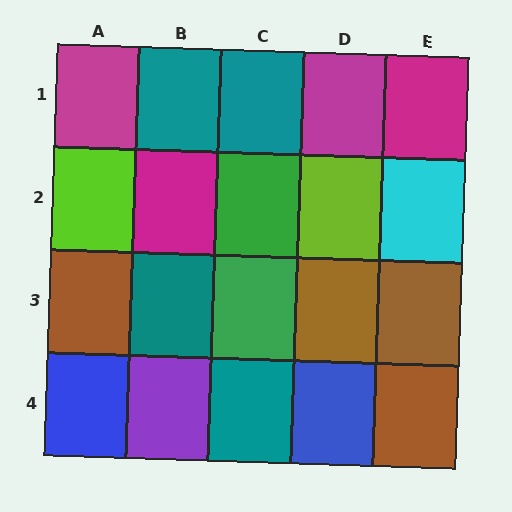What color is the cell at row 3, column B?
Teal.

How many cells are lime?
2 cells are lime.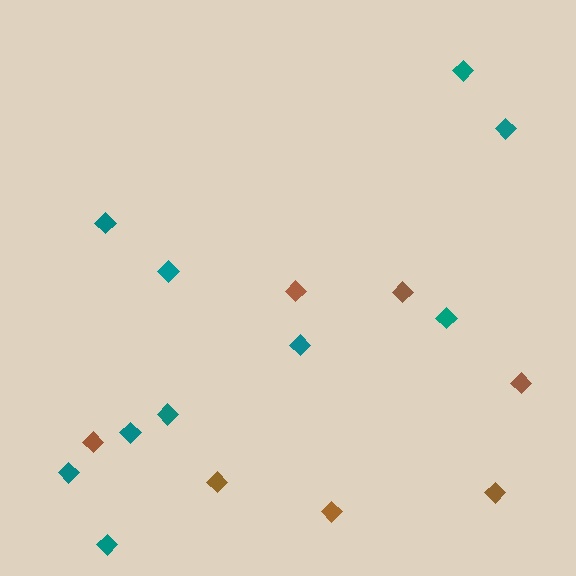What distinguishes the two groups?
There are 2 groups: one group of teal diamonds (10) and one group of brown diamonds (7).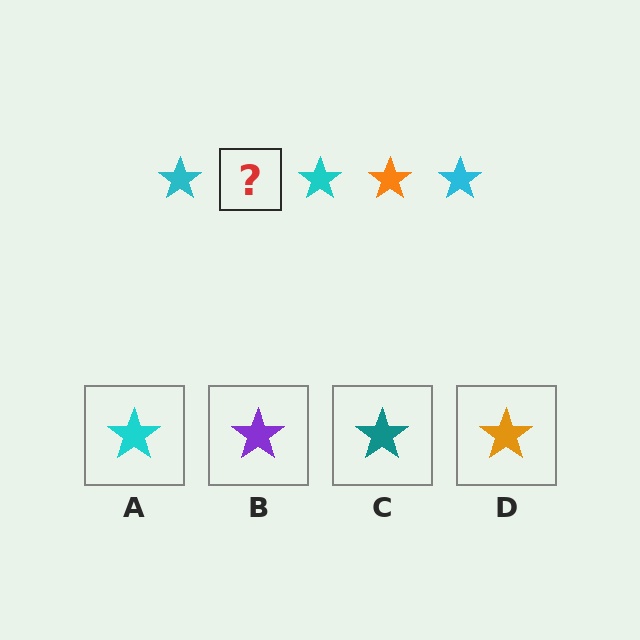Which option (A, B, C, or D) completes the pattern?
D.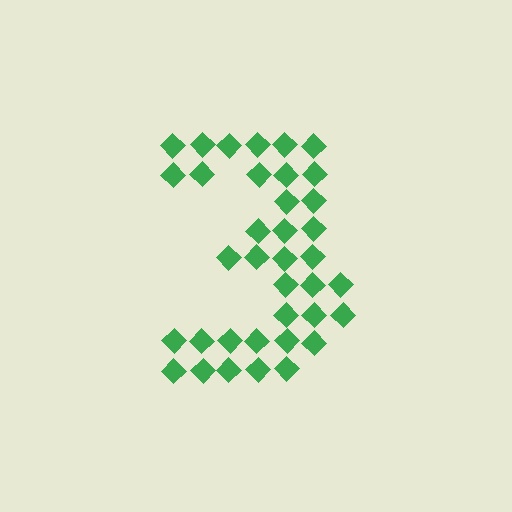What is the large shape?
The large shape is the digit 3.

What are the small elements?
The small elements are diamonds.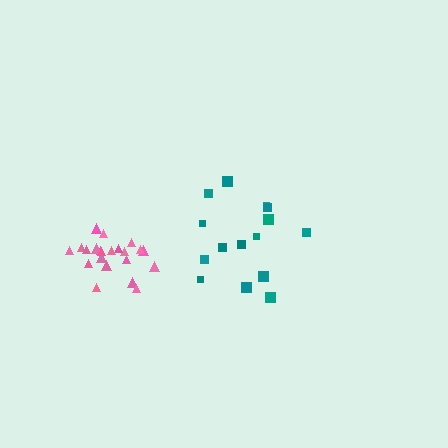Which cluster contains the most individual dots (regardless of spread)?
Pink (22).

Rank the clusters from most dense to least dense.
pink, teal.